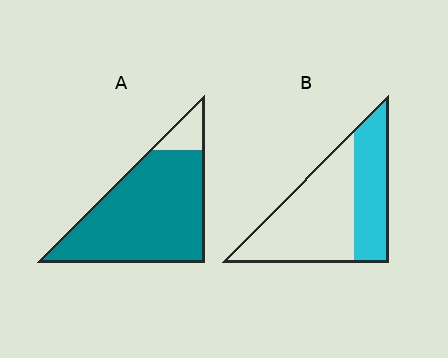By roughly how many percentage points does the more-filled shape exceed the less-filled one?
By roughly 50 percentage points (A over B).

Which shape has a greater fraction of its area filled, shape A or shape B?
Shape A.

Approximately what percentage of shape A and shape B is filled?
A is approximately 90% and B is approximately 35%.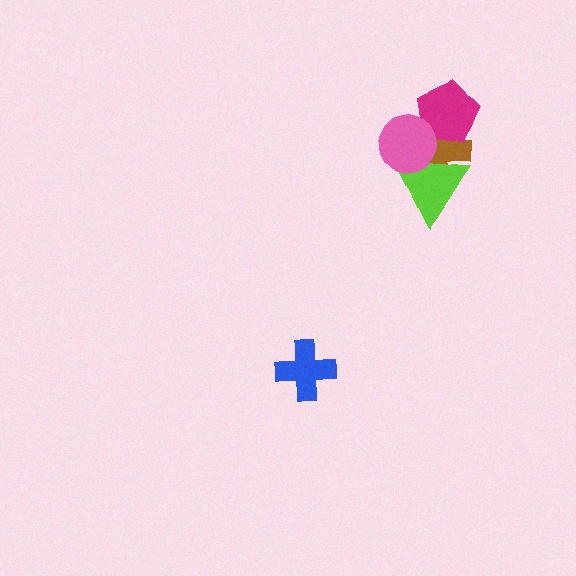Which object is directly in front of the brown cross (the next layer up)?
The magenta pentagon is directly in front of the brown cross.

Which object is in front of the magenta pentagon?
The pink circle is in front of the magenta pentagon.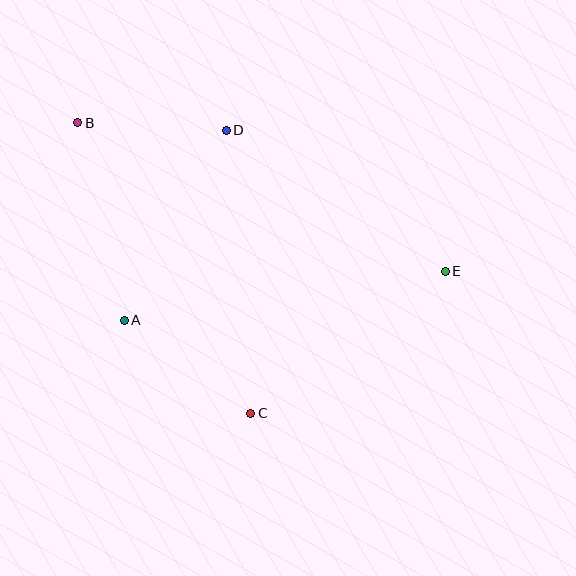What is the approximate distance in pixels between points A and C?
The distance between A and C is approximately 157 pixels.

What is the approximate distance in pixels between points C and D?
The distance between C and D is approximately 284 pixels.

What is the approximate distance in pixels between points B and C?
The distance between B and C is approximately 338 pixels.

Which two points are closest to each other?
Points B and D are closest to each other.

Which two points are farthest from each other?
Points B and E are farthest from each other.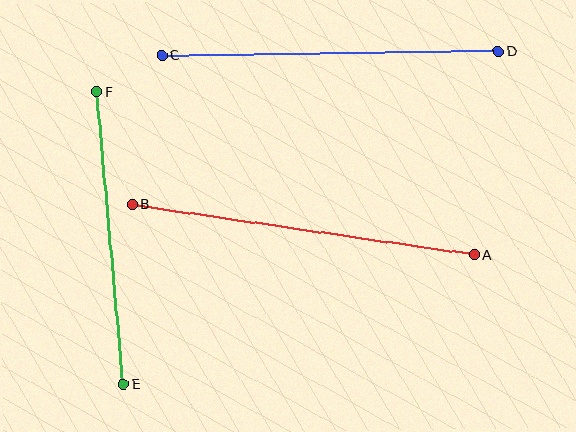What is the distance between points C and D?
The distance is approximately 337 pixels.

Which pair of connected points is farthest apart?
Points A and B are farthest apart.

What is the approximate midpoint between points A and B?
The midpoint is at approximately (303, 230) pixels.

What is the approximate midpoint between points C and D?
The midpoint is at approximately (330, 53) pixels.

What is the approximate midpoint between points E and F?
The midpoint is at approximately (110, 238) pixels.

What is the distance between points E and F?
The distance is approximately 294 pixels.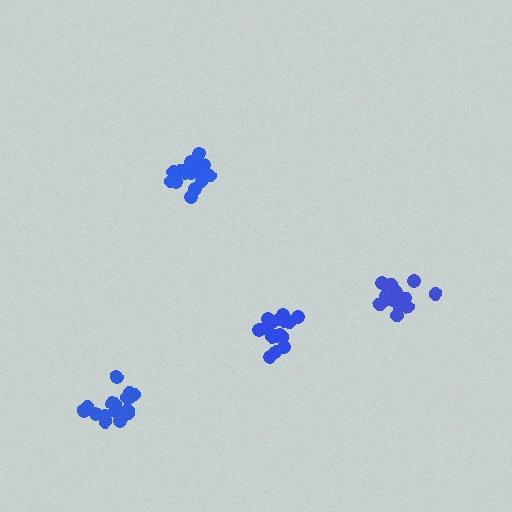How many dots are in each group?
Group 1: 16 dots, Group 2: 19 dots, Group 3: 20 dots, Group 4: 19 dots (74 total).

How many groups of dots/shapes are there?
There are 4 groups.